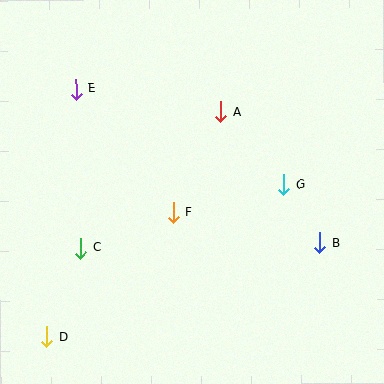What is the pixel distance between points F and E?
The distance between F and E is 157 pixels.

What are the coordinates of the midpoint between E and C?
The midpoint between E and C is at (79, 168).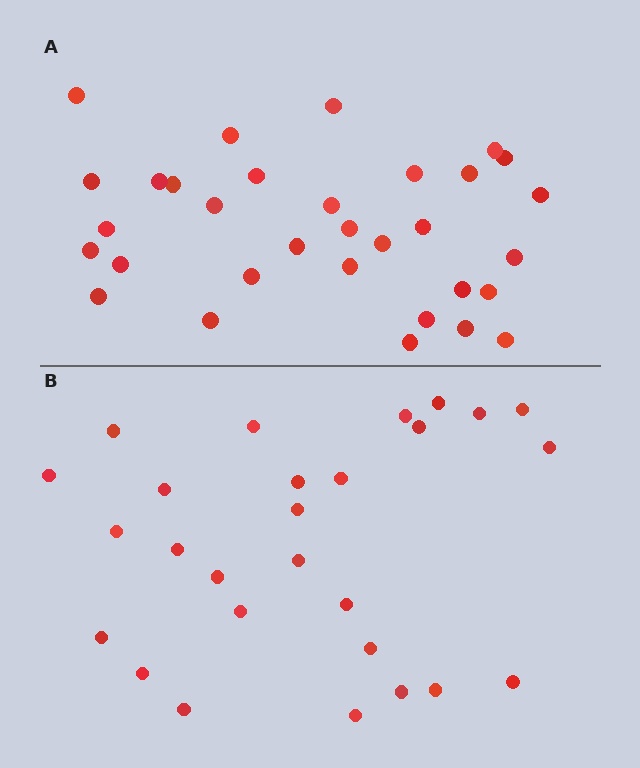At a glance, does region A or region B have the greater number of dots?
Region A (the top region) has more dots.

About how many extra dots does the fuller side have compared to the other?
Region A has about 5 more dots than region B.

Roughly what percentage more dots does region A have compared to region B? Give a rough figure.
About 20% more.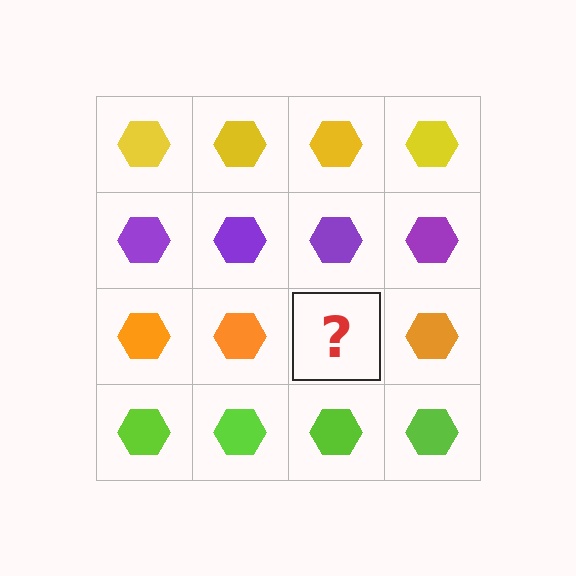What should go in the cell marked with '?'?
The missing cell should contain an orange hexagon.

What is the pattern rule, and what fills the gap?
The rule is that each row has a consistent color. The gap should be filled with an orange hexagon.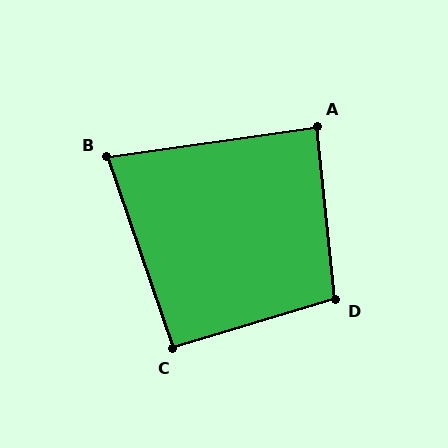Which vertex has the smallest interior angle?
B, at approximately 80 degrees.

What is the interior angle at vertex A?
Approximately 88 degrees (approximately right).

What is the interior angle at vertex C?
Approximately 92 degrees (approximately right).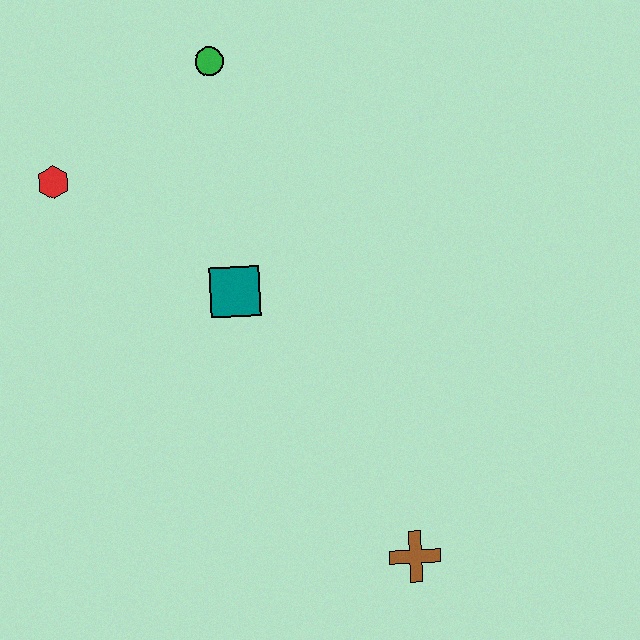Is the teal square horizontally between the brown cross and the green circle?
Yes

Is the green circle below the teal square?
No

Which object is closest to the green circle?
The red hexagon is closest to the green circle.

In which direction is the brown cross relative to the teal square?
The brown cross is below the teal square.